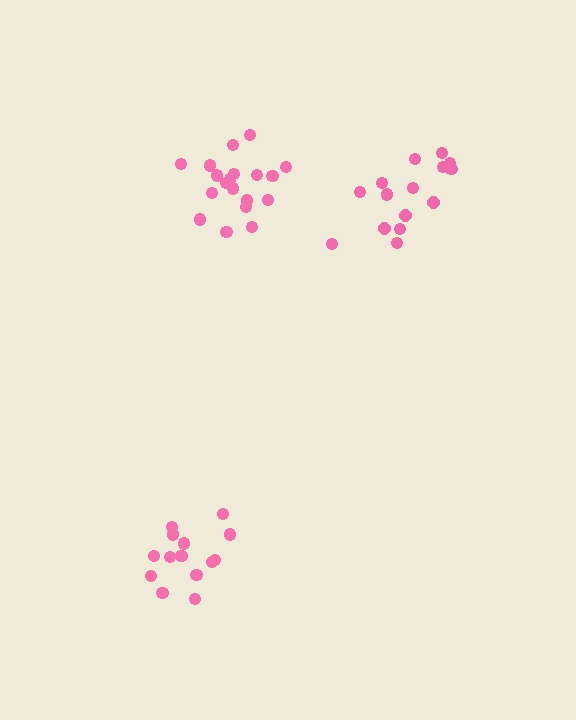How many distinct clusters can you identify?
There are 3 distinct clusters.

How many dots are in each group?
Group 1: 14 dots, Group 2: 19 dots, Group 3: 15 dots (48 total).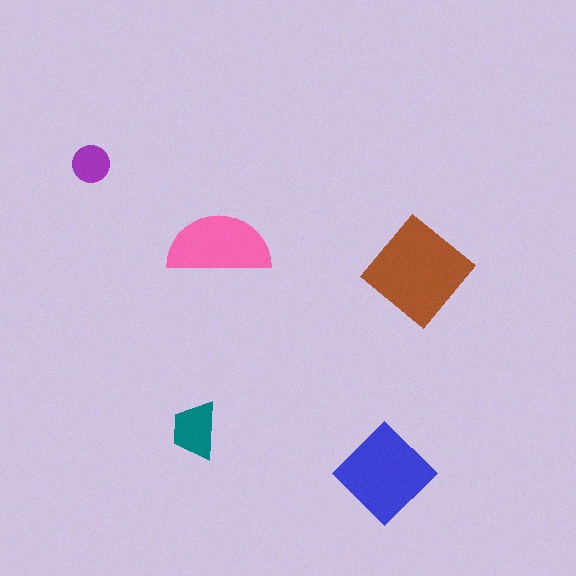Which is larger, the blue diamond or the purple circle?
The blue diamond.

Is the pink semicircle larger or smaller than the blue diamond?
Smaller.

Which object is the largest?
The brown diamond.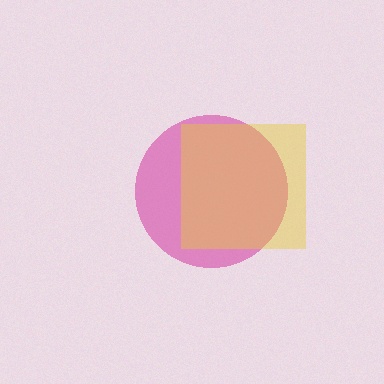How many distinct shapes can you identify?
There are 2 distinct shapes: a magenta circle, a yellow square.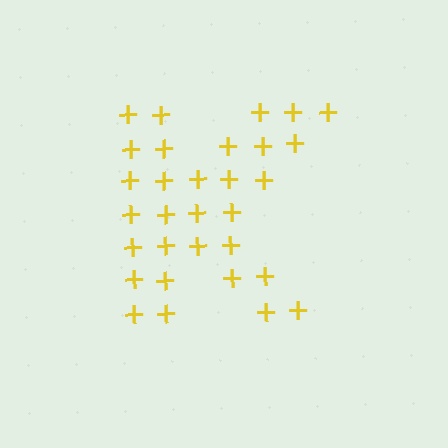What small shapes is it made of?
It is made of small plus signs.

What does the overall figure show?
The overall figure shows the letter K.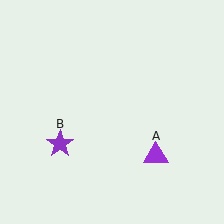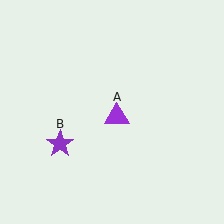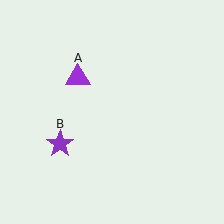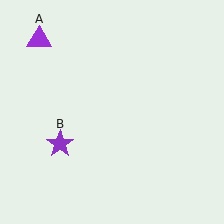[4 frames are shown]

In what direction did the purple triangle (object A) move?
The purple triangle (object A) moved up and to the left.